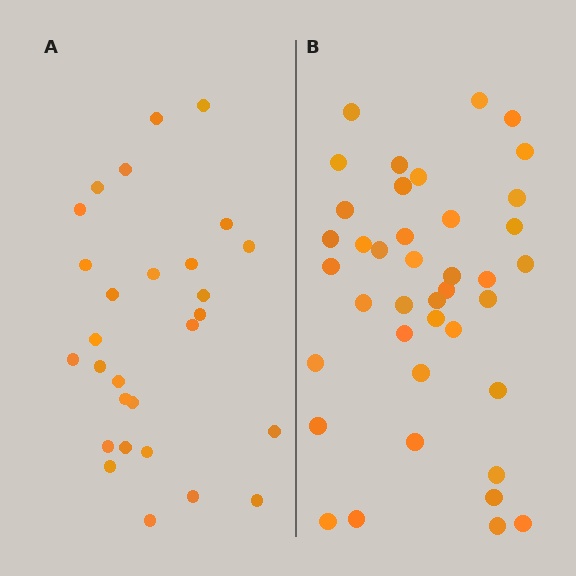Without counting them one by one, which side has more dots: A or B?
Region B (the right region) has more dots.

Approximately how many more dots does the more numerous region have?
Region B has roughly 12 or so more dots than region A.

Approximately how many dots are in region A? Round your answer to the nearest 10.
About 30 dots. (The exact count is 28, which rounds to 30.)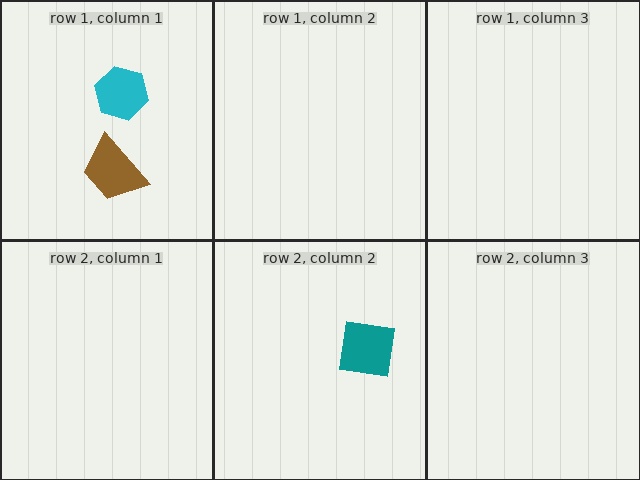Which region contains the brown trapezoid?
The row 1, column 1 region.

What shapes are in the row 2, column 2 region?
The teal square.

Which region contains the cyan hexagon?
The row 1, column 1 region.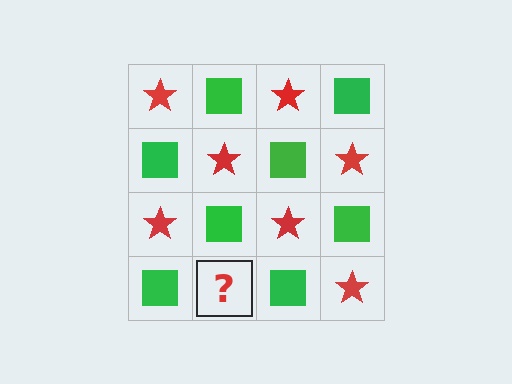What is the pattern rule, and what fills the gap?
The rule is that it alternates red star and green square in a checkerboard pattern. The gap should be filled with a red star.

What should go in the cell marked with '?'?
The missing cell should contain a red star.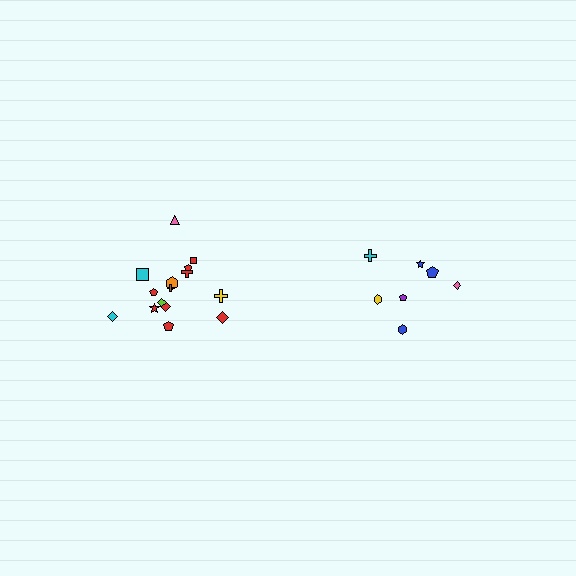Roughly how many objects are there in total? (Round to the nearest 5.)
Roughly 20 objects in total.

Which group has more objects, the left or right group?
The left group.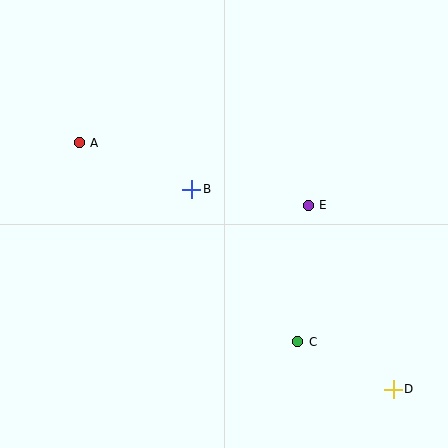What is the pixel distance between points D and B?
The distance between D and B is 284 pixels.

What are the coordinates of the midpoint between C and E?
The midpoint between C and E is at (303, 273).